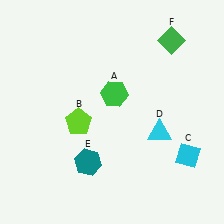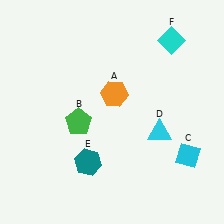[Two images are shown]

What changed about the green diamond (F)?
In Image 1, F is green. In Image 2, it changed to cyan.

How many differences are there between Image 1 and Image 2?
There are 3 differences between the two images.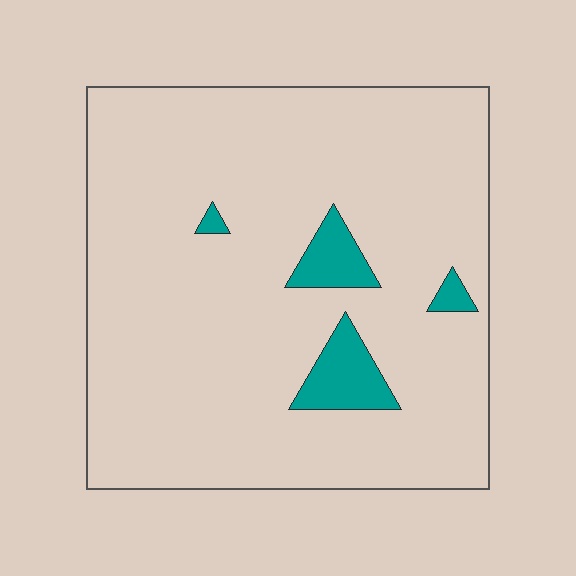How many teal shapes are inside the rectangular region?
4.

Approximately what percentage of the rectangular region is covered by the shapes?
Approximately 5%.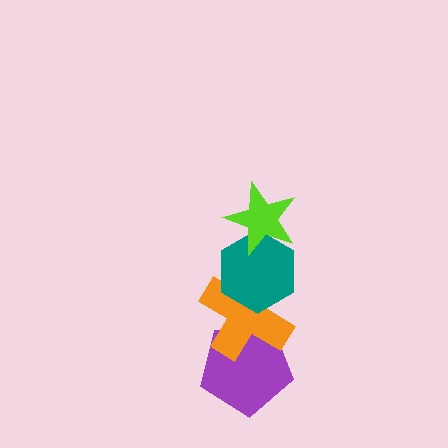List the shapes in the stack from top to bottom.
From top to bottom: the lime star, the teal hexagon, the orange cross, the purple pentagon.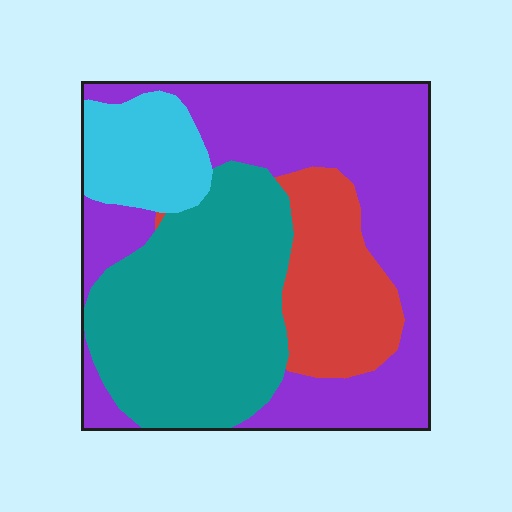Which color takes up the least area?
Cyan, at roughly 10%.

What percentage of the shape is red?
Red covers roughly 15% of the shape.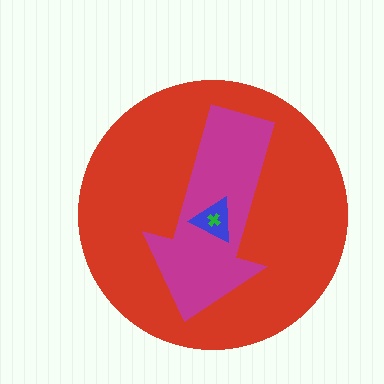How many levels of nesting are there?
4.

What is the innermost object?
The green cross.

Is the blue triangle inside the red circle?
Yes.